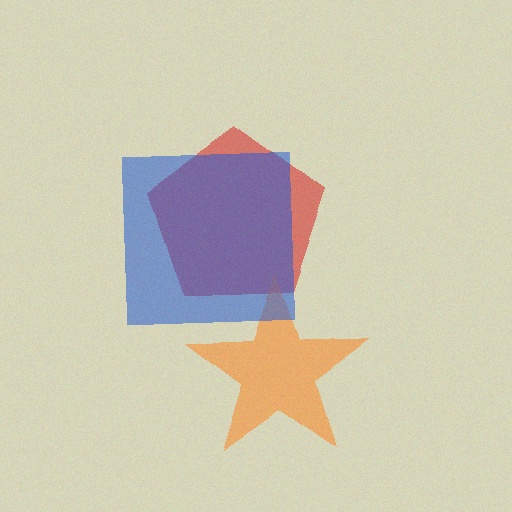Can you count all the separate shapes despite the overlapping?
Yes, there are 3 separate shapes.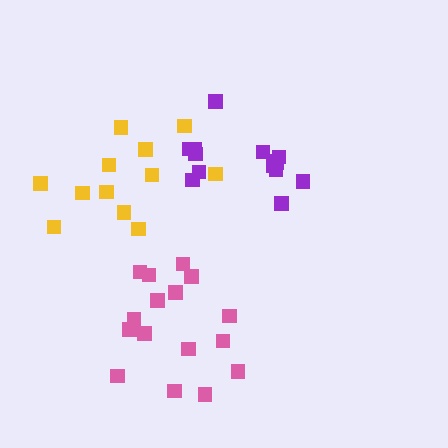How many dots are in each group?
Group 1: 16 dots, Group 2: 14 dots, Group 3: 12 dots (42 total).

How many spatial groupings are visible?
There are 3 spatial groupings.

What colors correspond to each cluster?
The clusters are colored: pink, purple, yellow.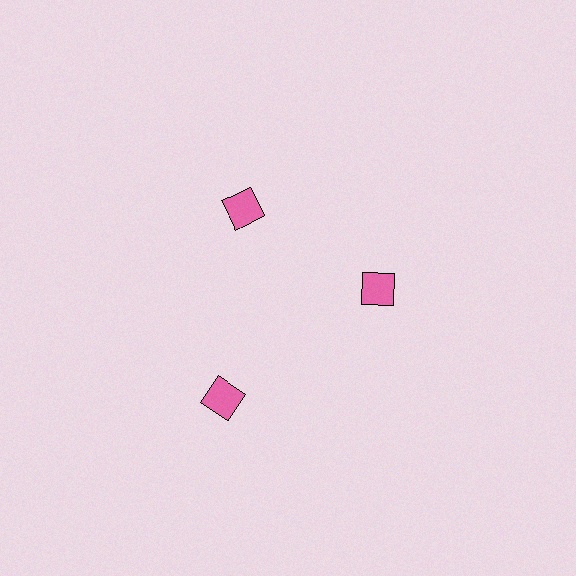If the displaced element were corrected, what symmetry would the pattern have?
It would have 3-fold rotational symmetry — the pattern would map onto itself every 120 degrees.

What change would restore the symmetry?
The symmetry would be restored by moving it inward, back onto the ring so that all 3 diamonds sit at equal angles and equal distance from the center.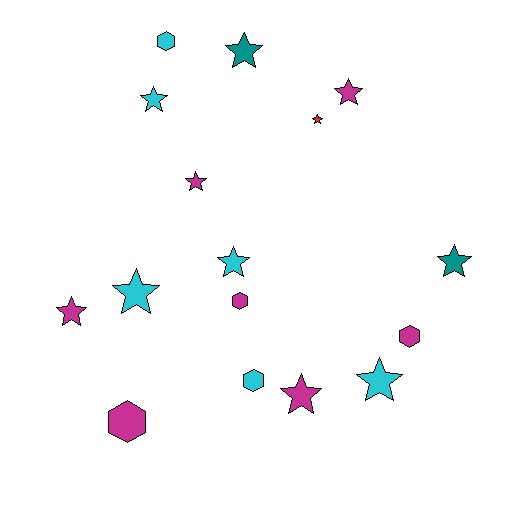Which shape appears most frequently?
Star, with 11 objects.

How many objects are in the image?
There are 16 objects.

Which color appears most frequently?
Magenta, with 7 objects.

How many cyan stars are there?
There are 4 cyan stars.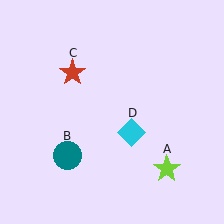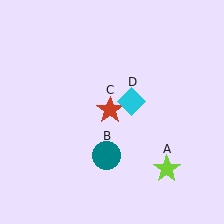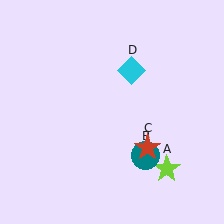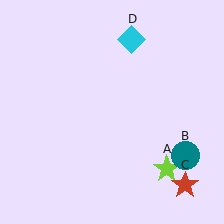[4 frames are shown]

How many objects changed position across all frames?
3 objects changed position: teal circle (object B), red star (object C), cyan diamond (object D).